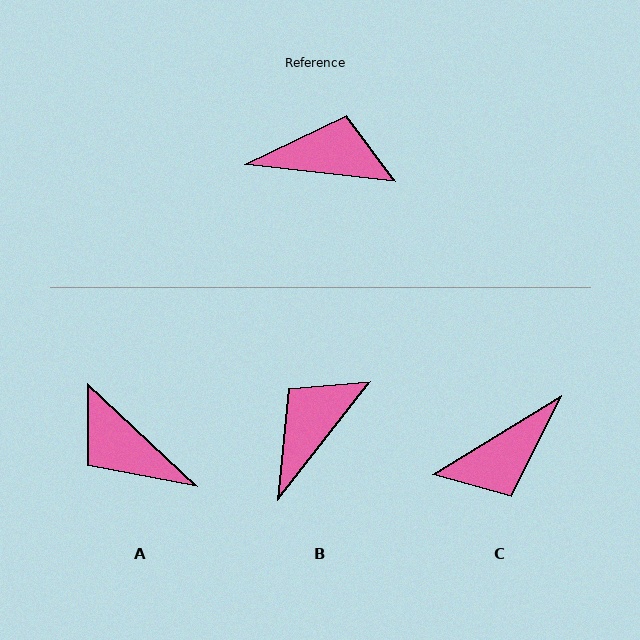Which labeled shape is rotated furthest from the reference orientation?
A, about 143 degrees away.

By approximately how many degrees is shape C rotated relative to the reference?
Approximately 142 degrees clockwise.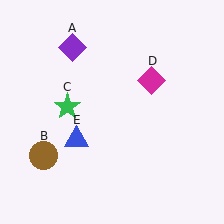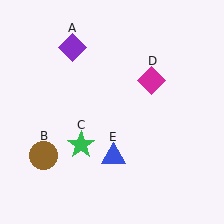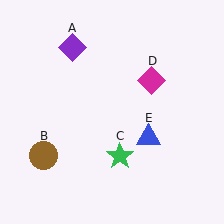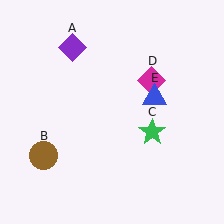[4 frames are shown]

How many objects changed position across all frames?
2 objects changed position: green star (object C), blue triangle (object E).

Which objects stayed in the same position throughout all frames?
Purple diamond (object A) and brown circle (object B) and magenta diamond (object D) remained stationary.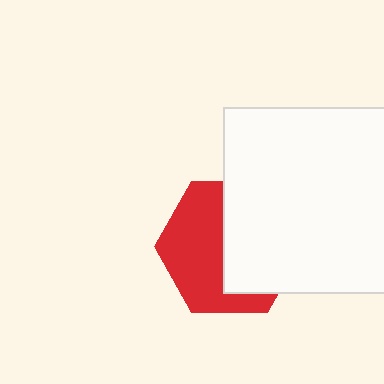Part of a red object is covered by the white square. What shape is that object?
It is a hexagon.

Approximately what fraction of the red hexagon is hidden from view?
Roughly 49% of the red hexagon is hidden behind the white square.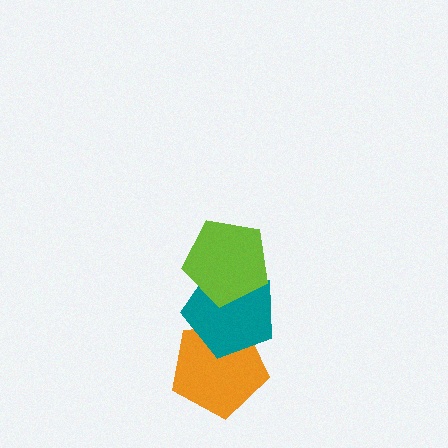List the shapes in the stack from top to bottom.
From top to bottom: the lime pentagon, the teal pentagon, the orange pentagon.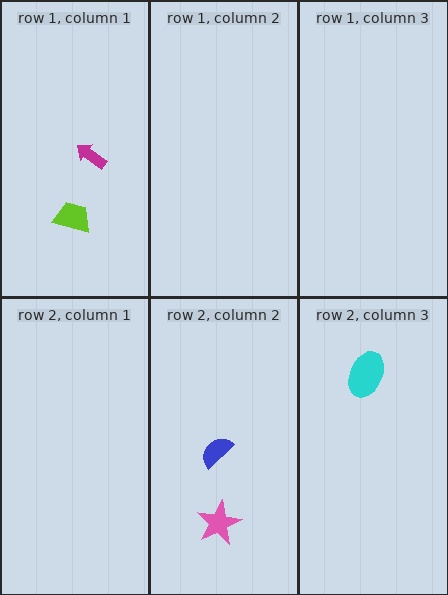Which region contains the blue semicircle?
The row 2, column 2 region.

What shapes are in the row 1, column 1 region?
The lime trapezoid, the magenta arrow.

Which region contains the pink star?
The row 2, column 2 region.